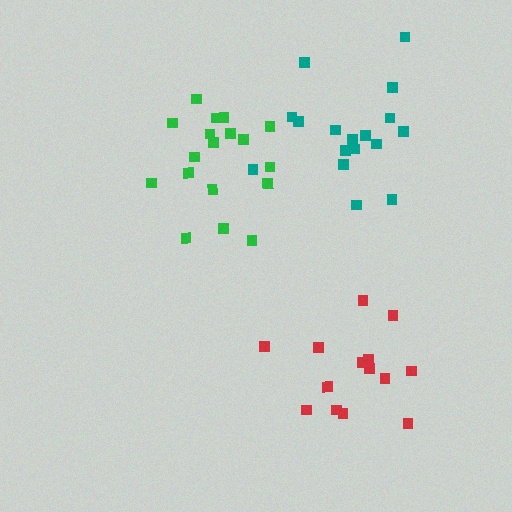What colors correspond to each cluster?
The clusters are colored: teal, green, red.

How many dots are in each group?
Group 1: 17 dots, Group 2: 18 dots, Group 3: 14 dots (49 total).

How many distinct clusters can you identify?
There are 3 distinct clusters.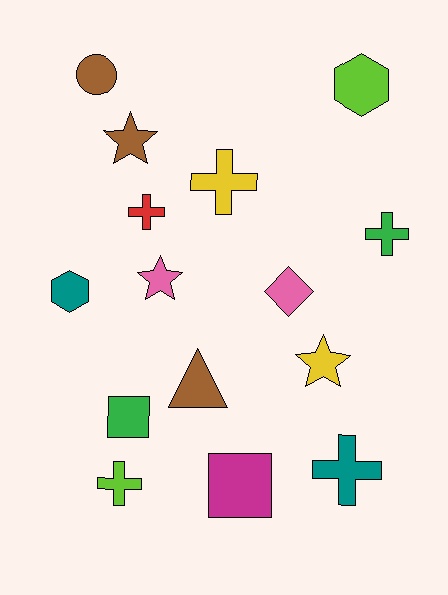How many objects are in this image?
There are 15 objects.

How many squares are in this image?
There are 2 squares.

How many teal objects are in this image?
There are 2 teal objects.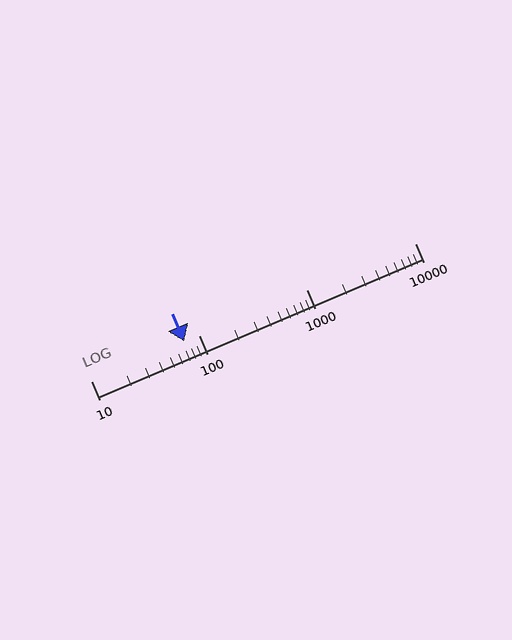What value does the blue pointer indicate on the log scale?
The pointer indicates approximately 73.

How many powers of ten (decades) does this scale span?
The scale spans 3 decades, from 10 to 10000.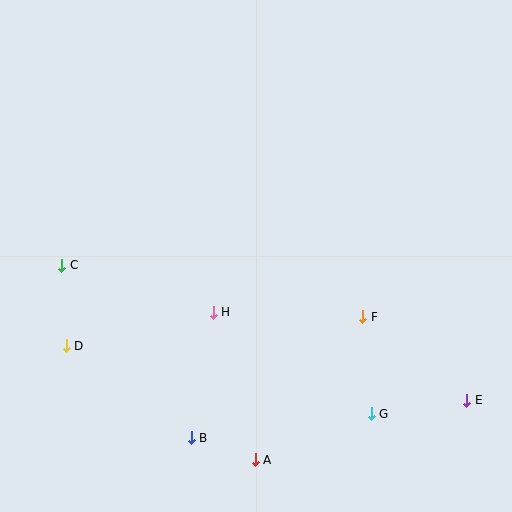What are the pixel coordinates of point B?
Point B is at (191, 438).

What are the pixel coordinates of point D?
Point D is at (66, 346).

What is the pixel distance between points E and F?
The distance between E and F is 134 pixels.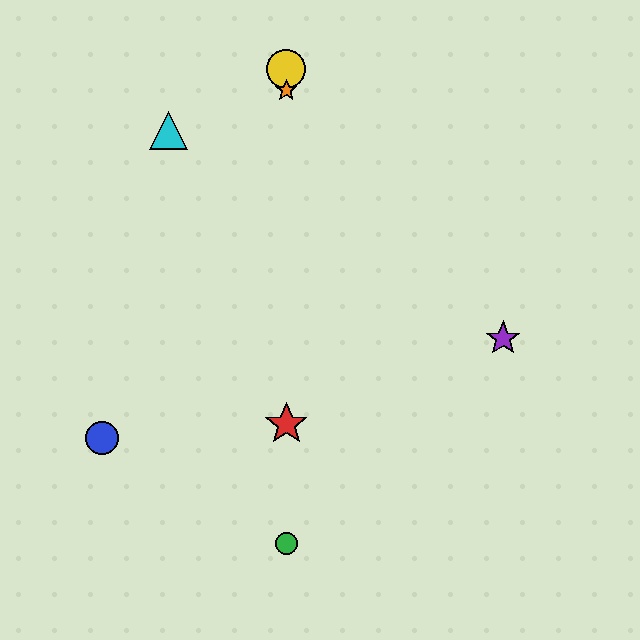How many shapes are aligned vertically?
4 shapes (the red star, the green circle, the yellow circle, the orange star) are aligned vertically.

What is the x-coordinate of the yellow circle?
The yellow circle is at x≈286.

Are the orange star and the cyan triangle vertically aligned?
No, the orange star is at x≈286 and the cyan triangle is at x≈169.